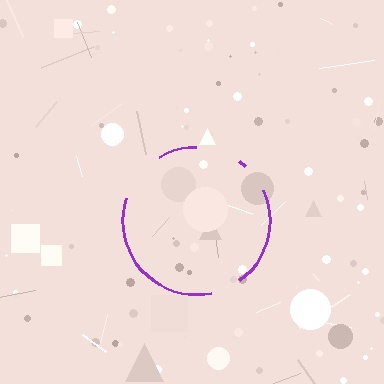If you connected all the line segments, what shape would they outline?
They would outline a circle.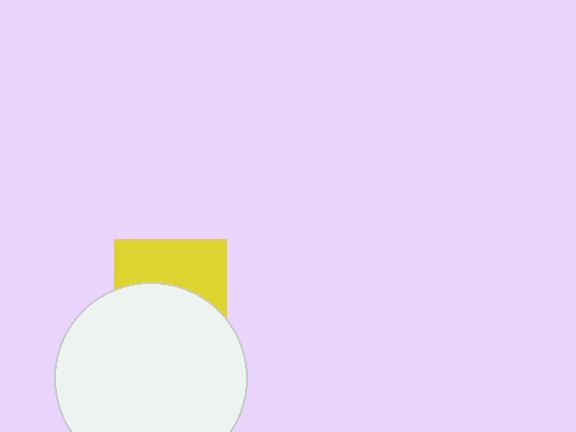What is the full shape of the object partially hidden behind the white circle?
The partially hidden object is a yellow square.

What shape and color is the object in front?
The object in front is a white circle.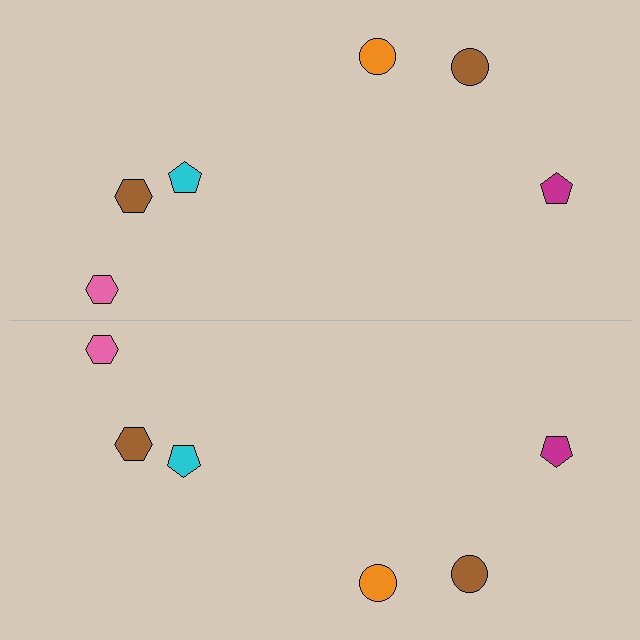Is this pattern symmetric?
Yes, this pattern has bilateral (reflection) symmetry.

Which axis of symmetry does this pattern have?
The pattern has a horizontal axis of symmetry running through the center of the image.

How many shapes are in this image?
There are 12 shapes in this image.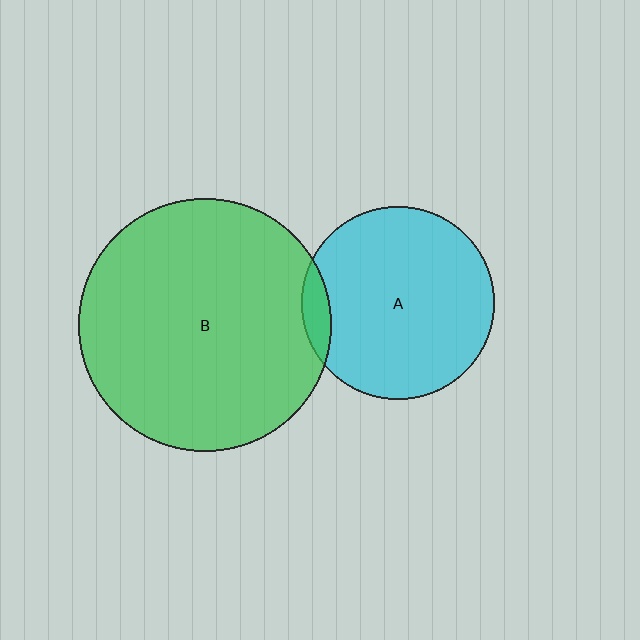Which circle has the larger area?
Circle B (green).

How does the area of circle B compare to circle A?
Approximately 1.7 times.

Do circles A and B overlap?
Yes.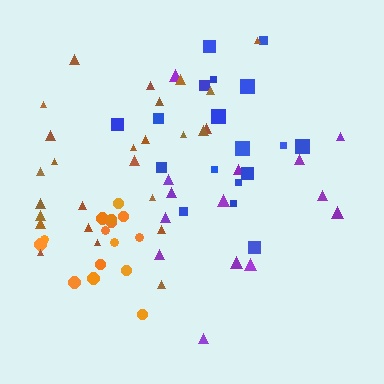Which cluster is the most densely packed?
Orange.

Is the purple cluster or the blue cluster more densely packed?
Blue.